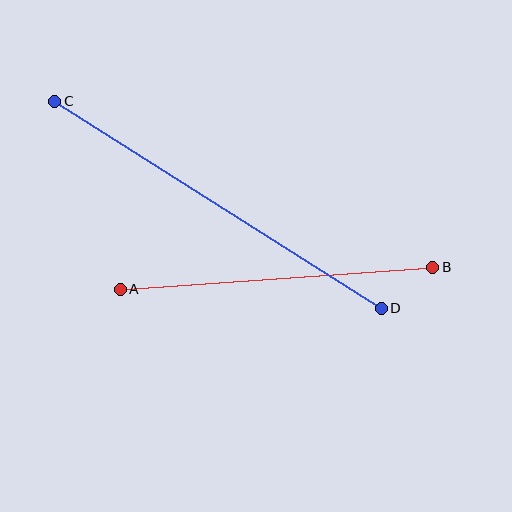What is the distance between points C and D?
The distance is approximately 387 pixels.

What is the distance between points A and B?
The distance is approximately 313 pixels.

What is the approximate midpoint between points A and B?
The midpoint is at approximately (277, 278) pixels.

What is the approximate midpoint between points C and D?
The midpoint is at approximately (218, 205) pixels.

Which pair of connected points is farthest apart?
Points C and D are farthest apart.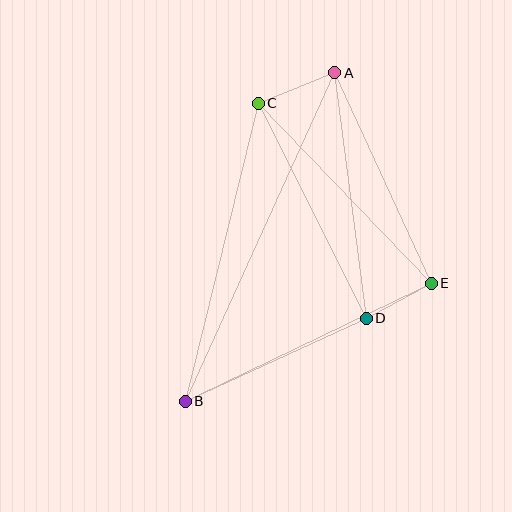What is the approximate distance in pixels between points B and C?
The distance between B and C is approximately 307 pixels.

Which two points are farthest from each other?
Points A and B are farthest from each other.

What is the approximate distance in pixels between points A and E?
The distance between A and E is approximately 231 pixels.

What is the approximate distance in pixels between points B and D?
The distance between B and D is approximately 199 pixels.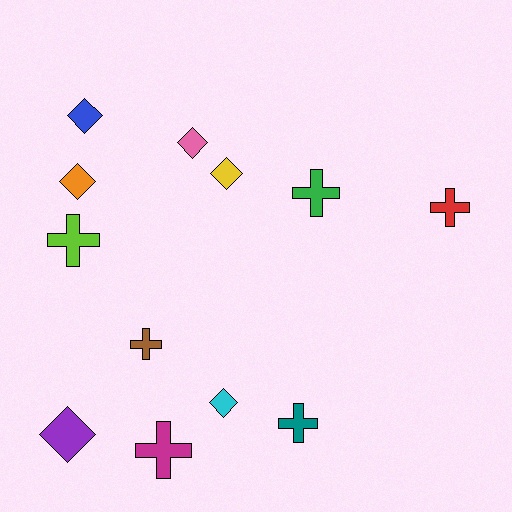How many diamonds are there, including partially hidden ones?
There are 6 diamonds.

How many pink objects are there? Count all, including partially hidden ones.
There is 1 pink object.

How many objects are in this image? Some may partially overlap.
There are 12 objects.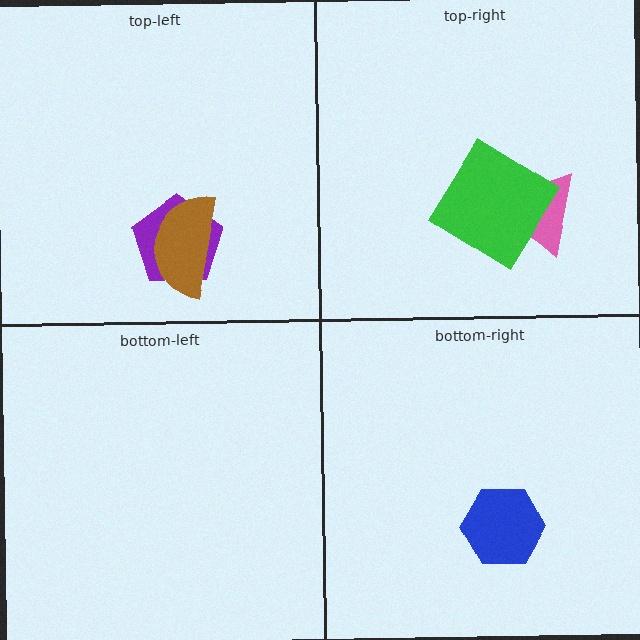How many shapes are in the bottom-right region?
1.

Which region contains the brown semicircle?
The top-left region.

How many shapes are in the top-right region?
2.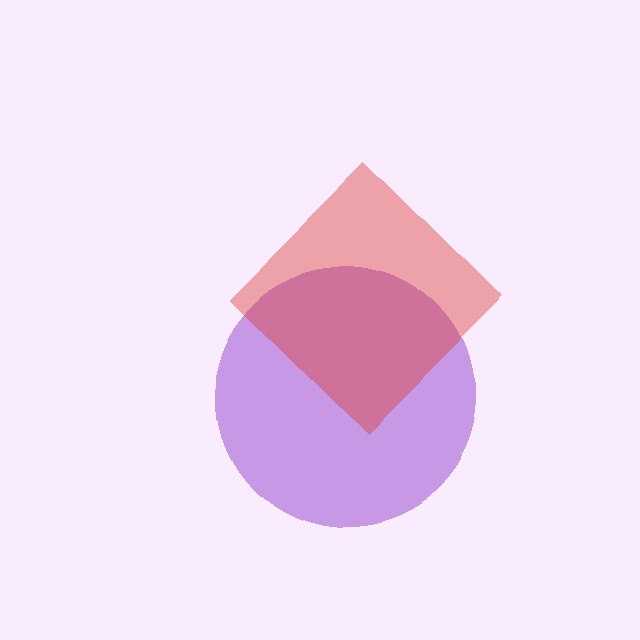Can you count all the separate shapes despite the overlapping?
Yes, there are 2 separate shapes.